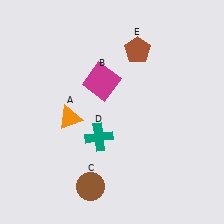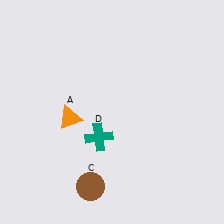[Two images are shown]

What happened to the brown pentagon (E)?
The brown pentagon (E) was removed in Image 2. It was in the top-right area of Image 1.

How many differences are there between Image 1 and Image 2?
There are 2 differences between the two images.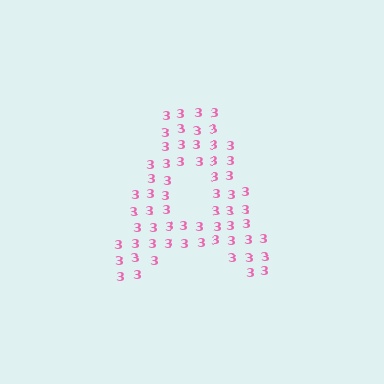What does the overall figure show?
The overall figure shows the letter A.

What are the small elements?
The small elements are digit 3's.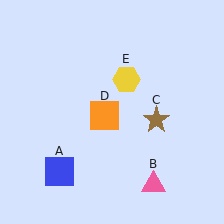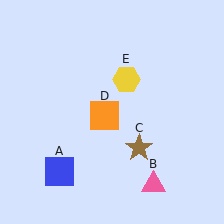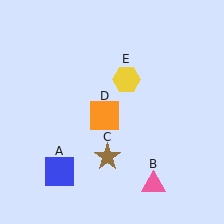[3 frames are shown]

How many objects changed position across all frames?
1 object changed position: brown star (object C).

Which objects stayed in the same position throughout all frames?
Blue square (object A) and pink triangle (object B) and orange square (object D) and yellow hexagon (object E) remained stationary.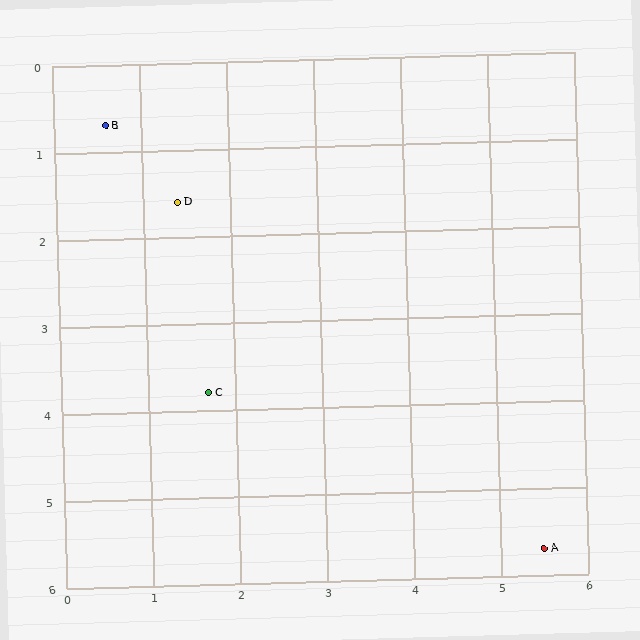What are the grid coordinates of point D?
Point D is at approximately (1.4, 1.6).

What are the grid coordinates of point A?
Point A is at approximately (5.5, 5.7).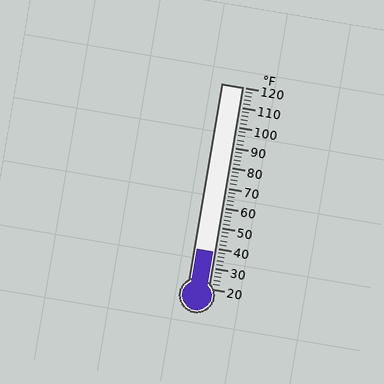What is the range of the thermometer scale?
The thermometer scale ranges from 20°F to 120°F.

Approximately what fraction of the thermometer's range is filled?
The thermometer is filled to approximately 20% of its range.